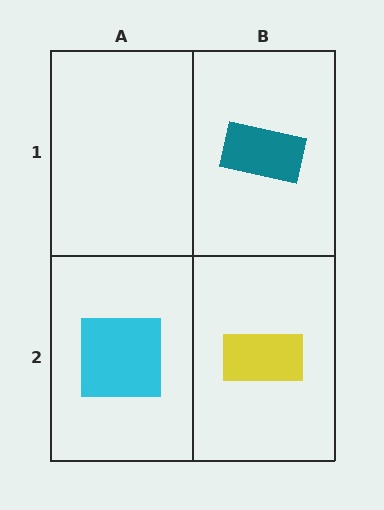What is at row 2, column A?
A cyan square.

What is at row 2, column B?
A yellow rectangle.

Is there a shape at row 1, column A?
No, that cell is empty.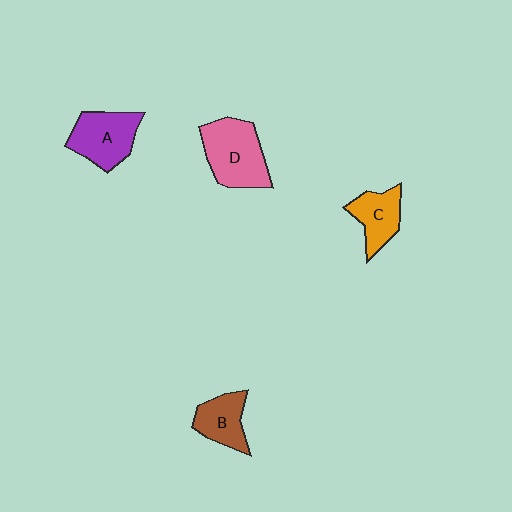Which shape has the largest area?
Shape D (pink).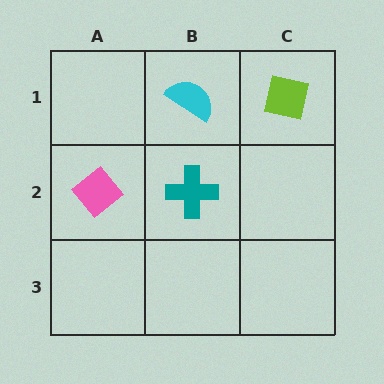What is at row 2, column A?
A pink diamond.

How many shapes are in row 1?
2 shapes.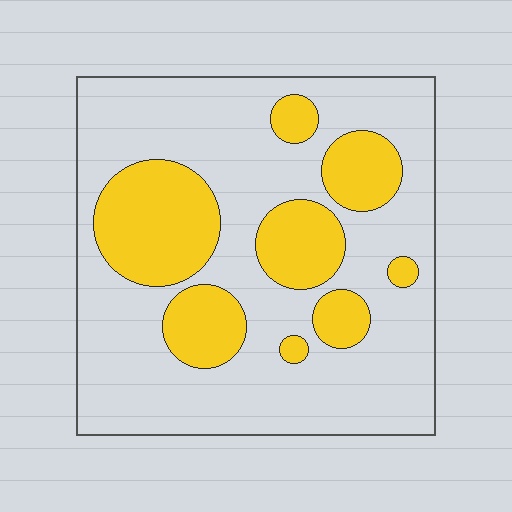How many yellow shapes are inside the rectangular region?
8.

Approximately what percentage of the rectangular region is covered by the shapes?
Approximately 30%.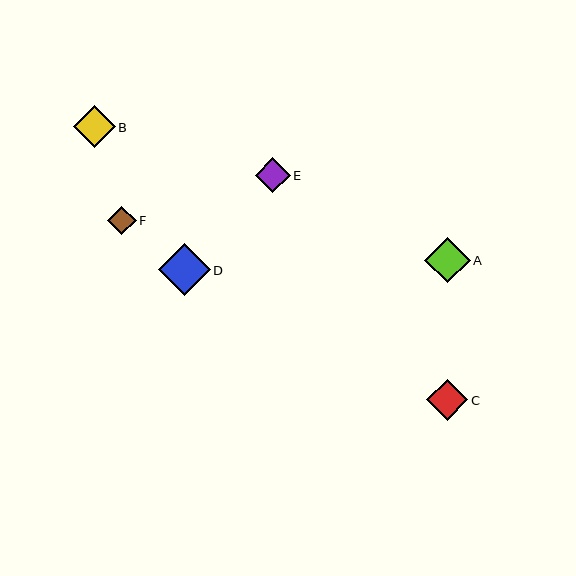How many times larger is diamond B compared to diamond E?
Diamond B is approximately 1.2 times the size of diamond E.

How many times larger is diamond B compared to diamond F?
Diamond B is approximately 1.5 times the size of diamond F.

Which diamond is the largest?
Diamond D is the largest with a size of approximately 52 pixels.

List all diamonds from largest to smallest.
From largest to smallest: D, A, B, C, E, F.